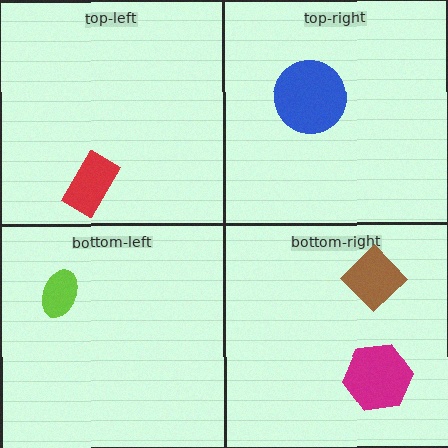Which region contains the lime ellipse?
The bottom-left region.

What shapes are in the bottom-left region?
The lime ellipse.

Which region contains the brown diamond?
The bottom-right region.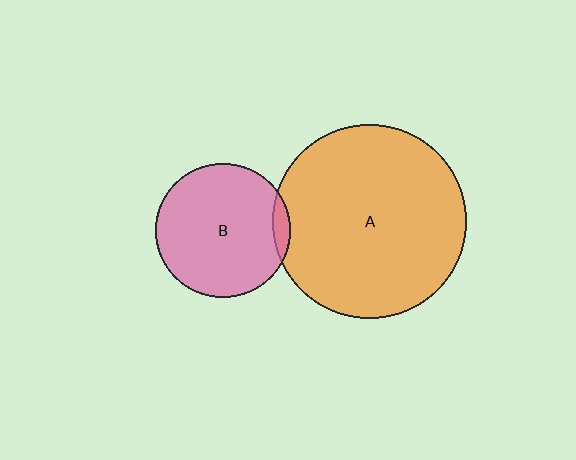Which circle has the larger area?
Circle A (orange).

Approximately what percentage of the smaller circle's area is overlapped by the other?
Approximately 5%.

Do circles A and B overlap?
Yes.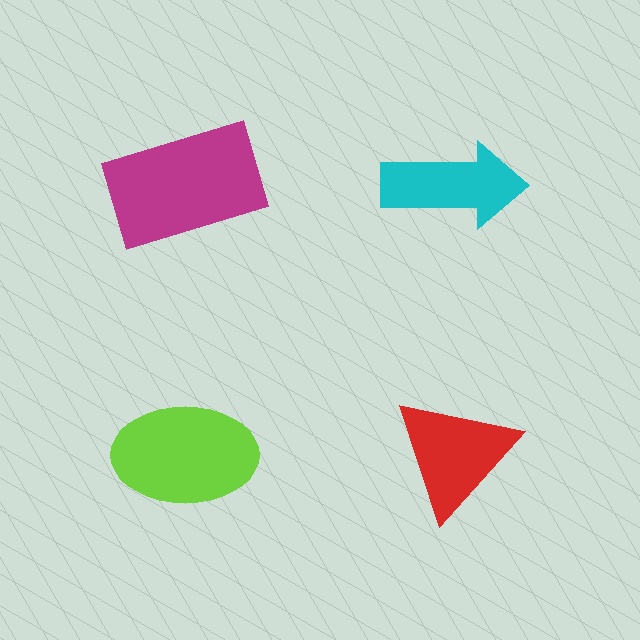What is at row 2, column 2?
A red triangle.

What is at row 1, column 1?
A magenta rectangle.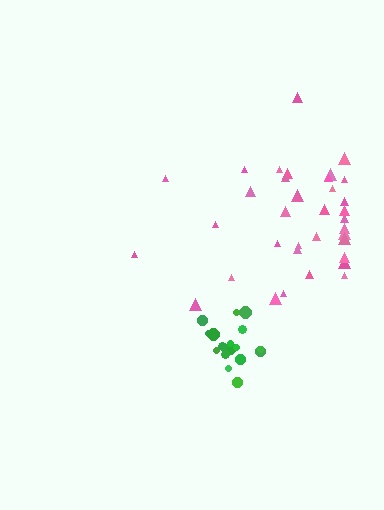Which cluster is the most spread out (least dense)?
Pink.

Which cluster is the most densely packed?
Green.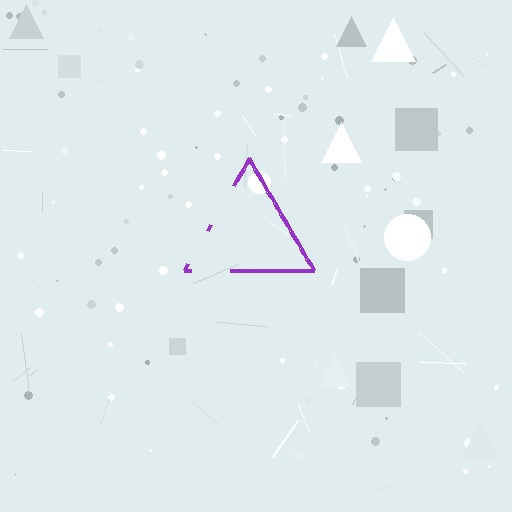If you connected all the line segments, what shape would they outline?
They would outline a triangle.